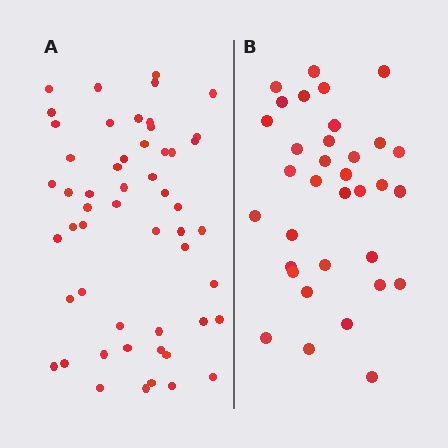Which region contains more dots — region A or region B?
Region A (the left region) has more dots.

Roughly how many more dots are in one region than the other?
Region A has approximately 20 more dots than region B.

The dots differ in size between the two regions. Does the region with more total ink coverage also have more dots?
No. Region B has more total ink coverage because its dots are larger, but region A actually contains more individual dots. Total area can be misleading — the number of items is what matters here.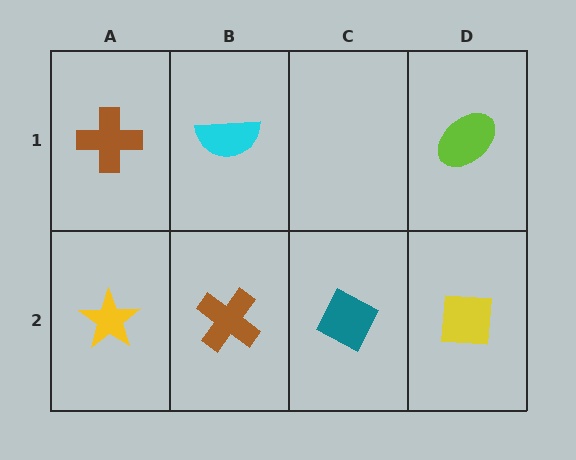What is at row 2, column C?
A teal diamond.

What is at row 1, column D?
A lime ellipse.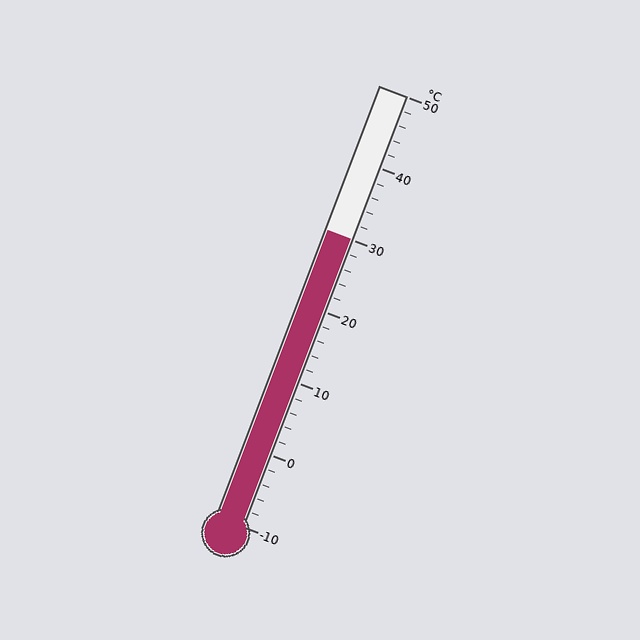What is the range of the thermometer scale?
The thermometer scale ranges from -10°C to 50°C.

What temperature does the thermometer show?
The thermometer shows approximately 30°C.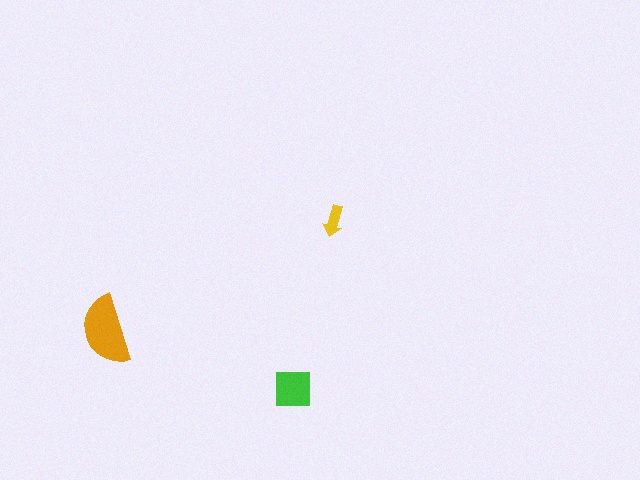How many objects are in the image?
There are 3 objects in the image.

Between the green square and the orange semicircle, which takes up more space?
The orange semicircle.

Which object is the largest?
The orange semicircle.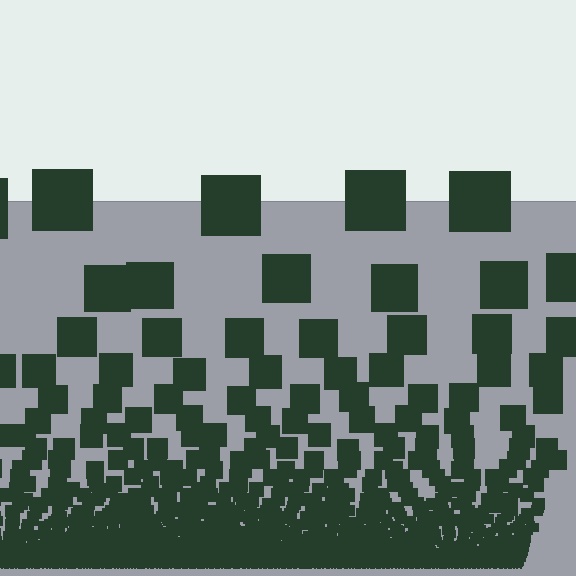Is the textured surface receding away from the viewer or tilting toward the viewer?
The surface appears to tilt toward the viewer. Texture elements get larger and sparser toward the top.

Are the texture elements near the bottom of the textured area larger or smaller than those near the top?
Smaller. The gradient is inverted — elements near the bottom are smaller and denser.